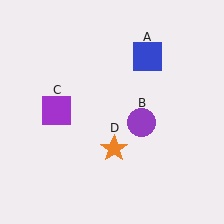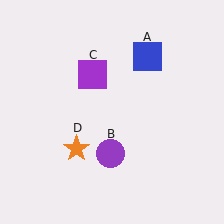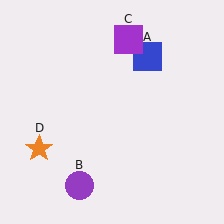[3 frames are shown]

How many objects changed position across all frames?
3 objects changed position: purple circle (object B), purple square (object C), orange star (object D).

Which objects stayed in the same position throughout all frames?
Blue square (object A) remained stationary.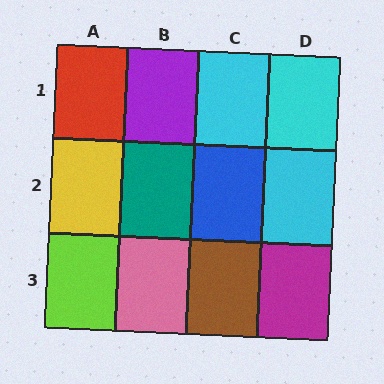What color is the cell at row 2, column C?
Blue.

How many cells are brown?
1 cell is brown.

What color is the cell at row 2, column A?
Yellow.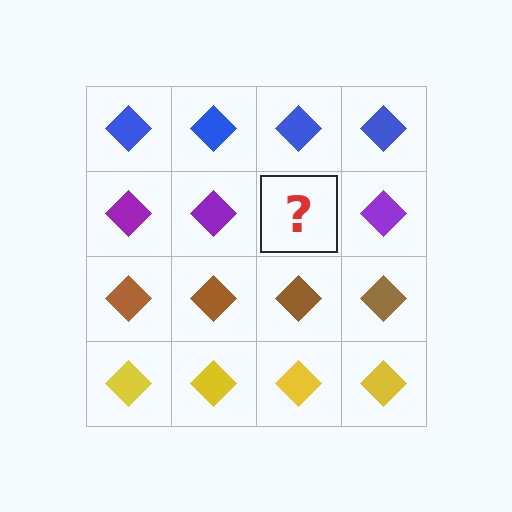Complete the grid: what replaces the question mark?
The question mark should be replaced with a purple diamond.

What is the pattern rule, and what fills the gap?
The rule is that each row has a consistent color. The gap should be filled with a purple diamond.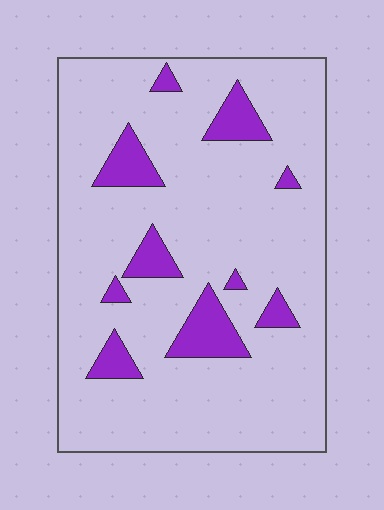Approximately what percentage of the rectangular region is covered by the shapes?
Approximately 15%.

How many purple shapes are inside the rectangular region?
10.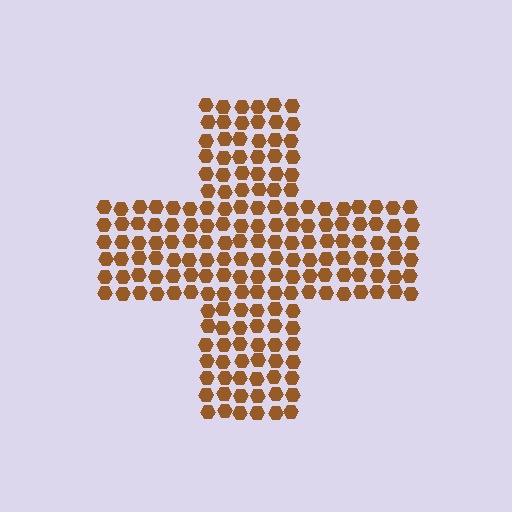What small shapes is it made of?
It is made of small hexagons.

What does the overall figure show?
The overall figure shows a cross.